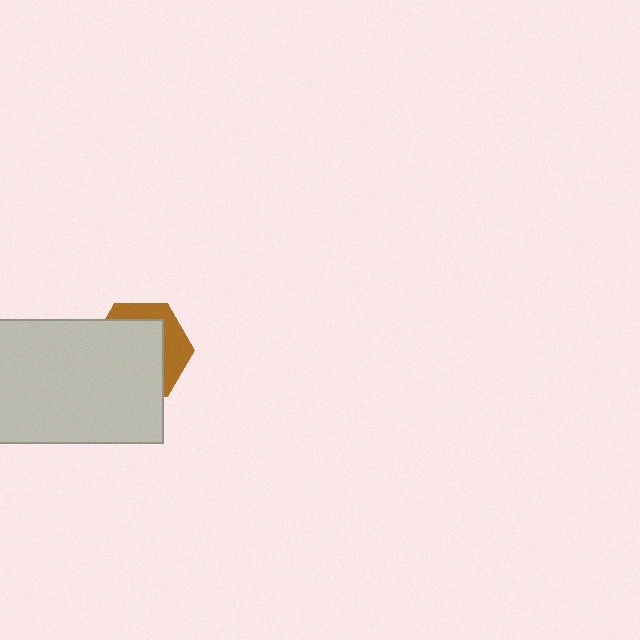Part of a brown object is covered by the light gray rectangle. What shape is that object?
It is a hexagon.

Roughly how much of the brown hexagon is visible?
A small part of it is visible (roughly 34%).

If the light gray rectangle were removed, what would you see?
You would see the complete brown hexagon.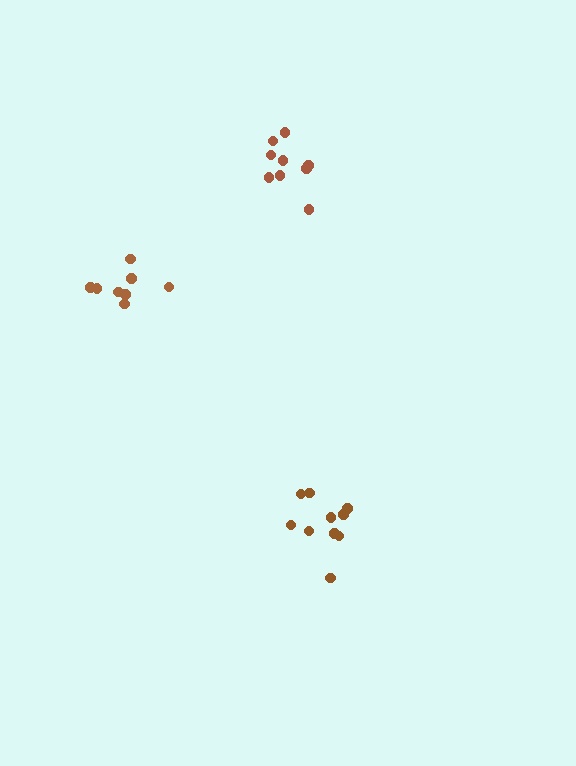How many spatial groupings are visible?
There are 3 spatial groupings.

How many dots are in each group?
Group 1: 10 dots, Group 2: 9 dots, Group 3: 8 dots (27 total).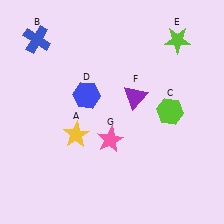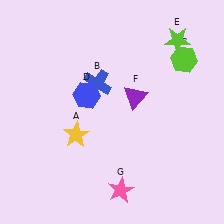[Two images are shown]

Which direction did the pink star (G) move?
The pink star (G) moved down.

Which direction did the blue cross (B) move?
The blue cross (B) moved right.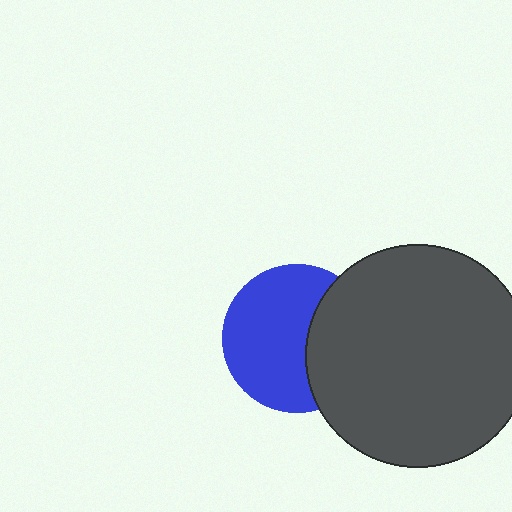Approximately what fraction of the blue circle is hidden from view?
Roughly 35% of the blue circle is hidden behind the dark gray circle.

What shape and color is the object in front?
The object in front is a dark gray circle.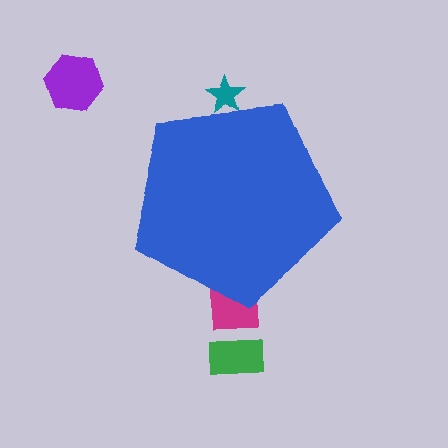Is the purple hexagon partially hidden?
No, the purple hexagon is fully visible.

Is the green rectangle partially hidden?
No, the green rectangle is fully visible.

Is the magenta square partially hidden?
Yes, the magenta square is partially hidden behind the blue pentagon.